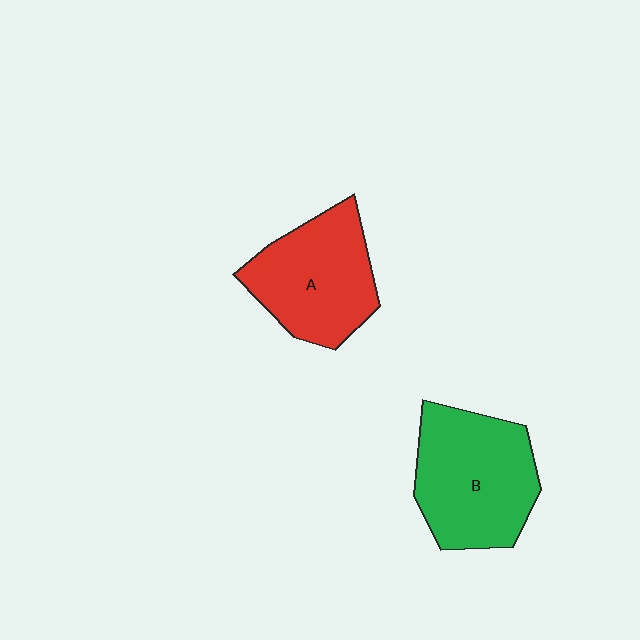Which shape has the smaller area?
Shape A (red).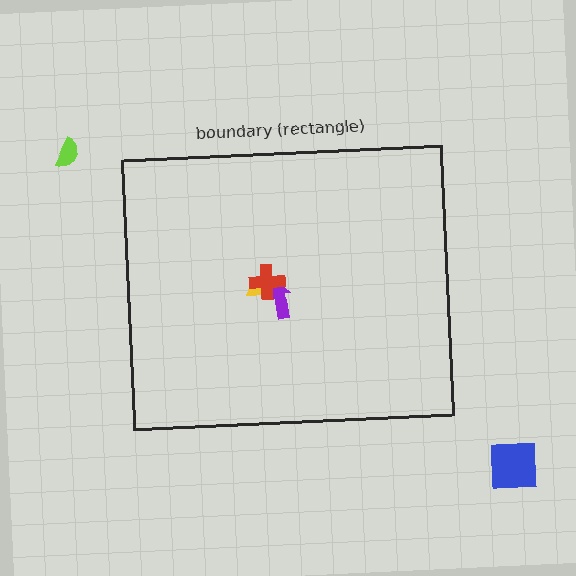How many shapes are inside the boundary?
3 inside, 2 outside.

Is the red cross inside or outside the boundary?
Inside.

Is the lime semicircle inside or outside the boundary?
Outside.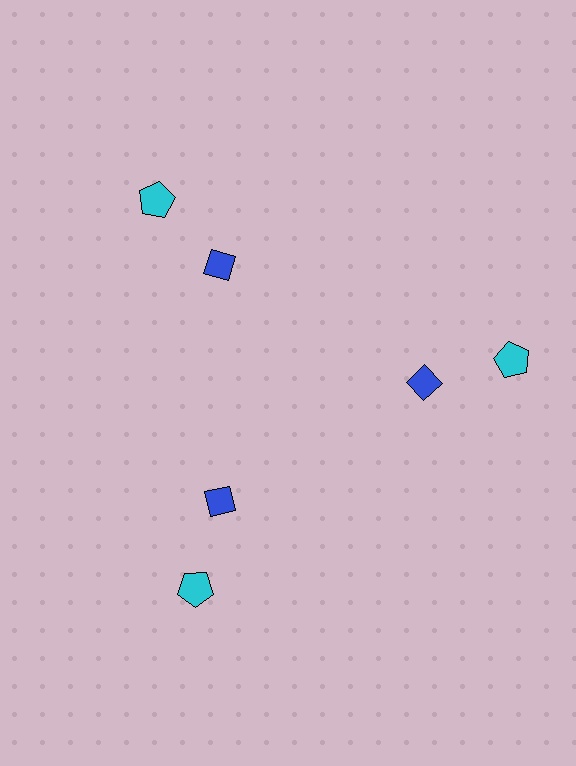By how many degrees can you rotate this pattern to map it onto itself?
The pattern maps onto itself every 120 degrees of rotation.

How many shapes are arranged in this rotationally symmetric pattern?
There are 6 shapes, arranged in 3 groups of 2.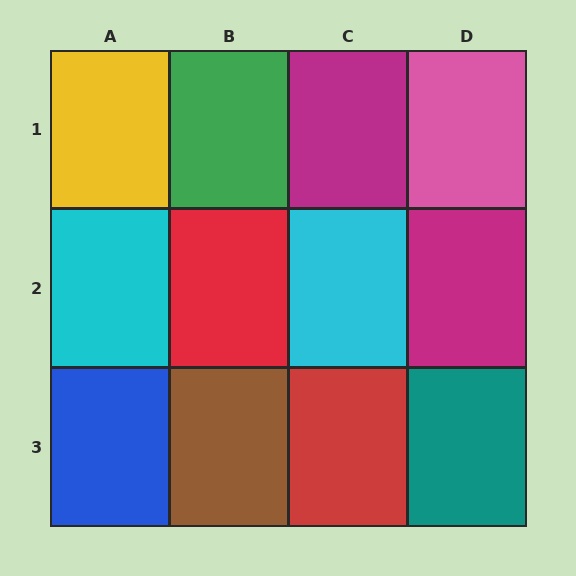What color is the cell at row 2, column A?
Cyan.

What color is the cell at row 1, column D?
Pink.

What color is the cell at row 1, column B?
Green.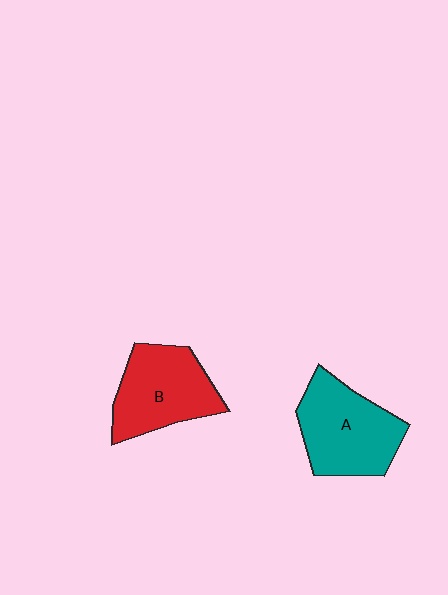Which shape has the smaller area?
Shape B (red).